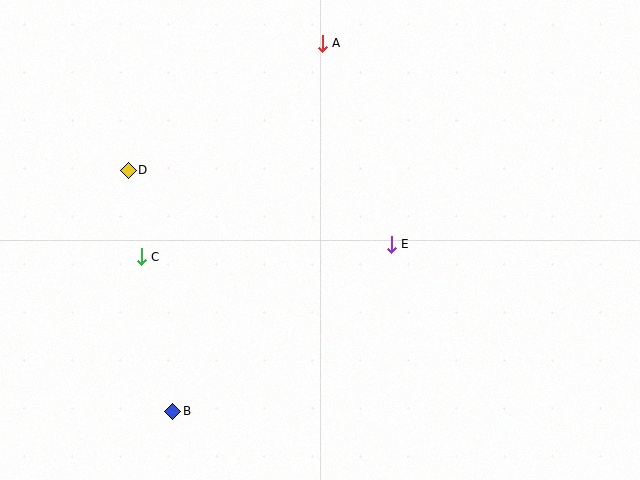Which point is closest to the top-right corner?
Point A is closest to the top-right corner.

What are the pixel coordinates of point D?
Point D is at (128, 170).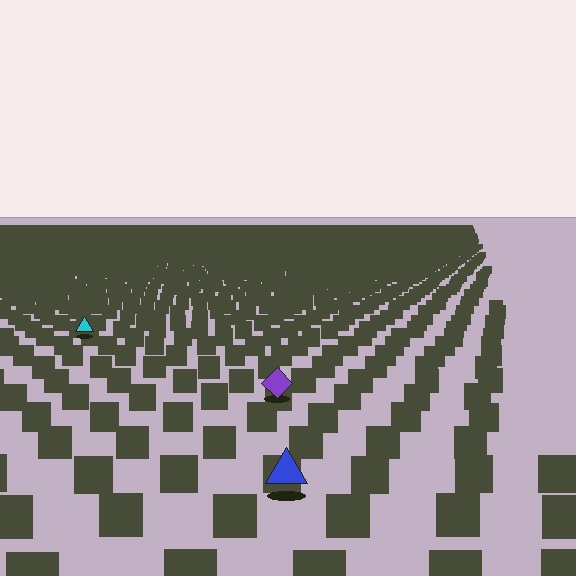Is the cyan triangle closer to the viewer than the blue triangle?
No. The blue triangle is closer — you can tell from the texture gradient: the ground texture is coarser near it.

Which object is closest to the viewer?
The blue triangle is closest. The texture marks near it are larger and more spread out.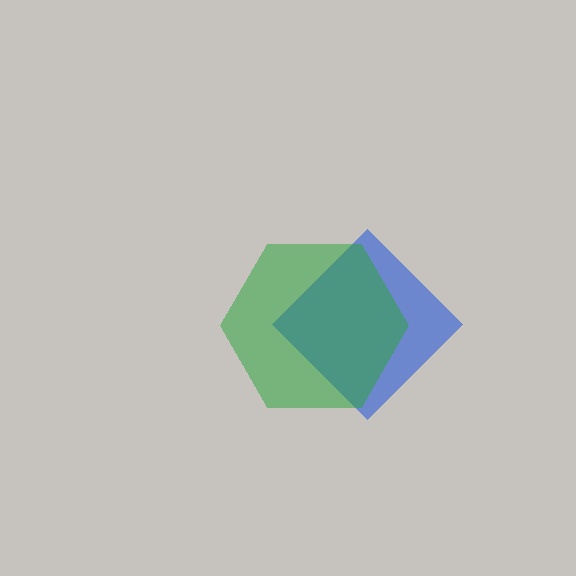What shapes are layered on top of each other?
The layered shapes are: a blue diamond, a green hexagon.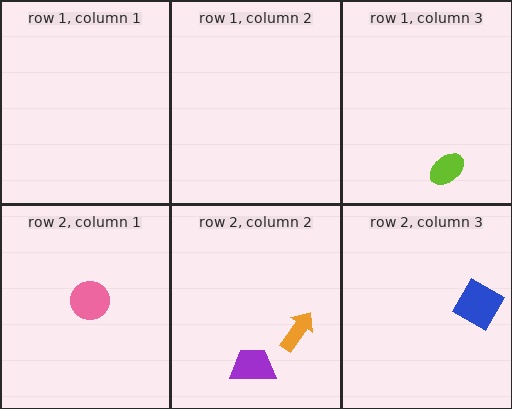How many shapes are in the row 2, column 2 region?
2.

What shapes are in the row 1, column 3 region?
The lime ellipse.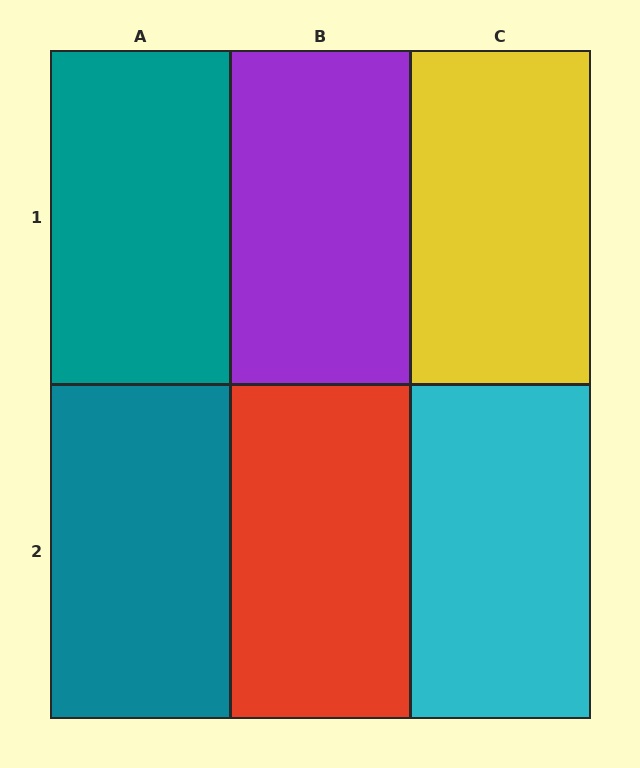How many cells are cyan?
1 cell is cyan.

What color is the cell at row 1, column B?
Purple.